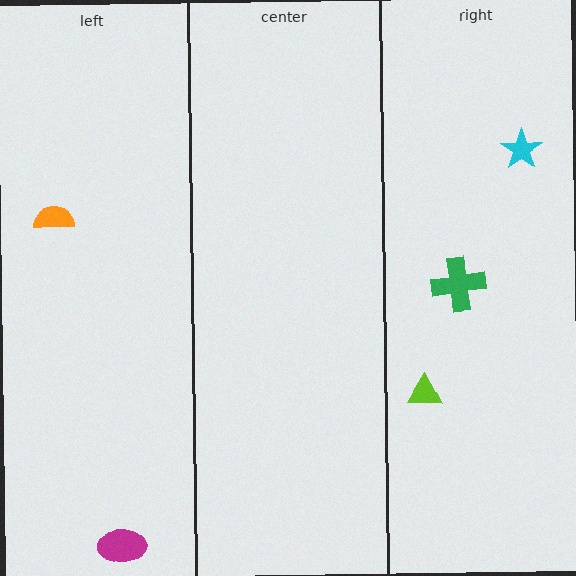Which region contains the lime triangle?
The right region.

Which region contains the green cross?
The right region.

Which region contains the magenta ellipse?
The left region.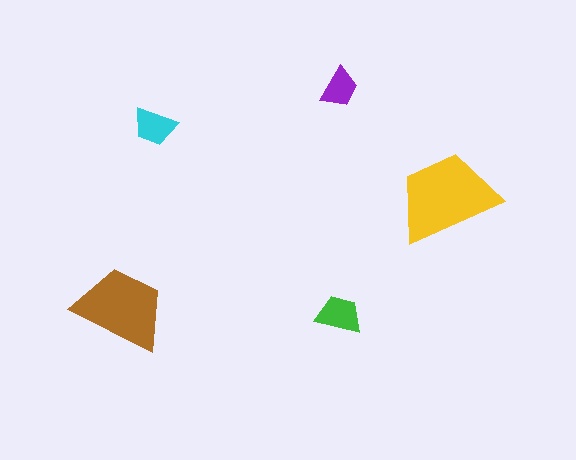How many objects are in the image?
There are 5 objects in the image.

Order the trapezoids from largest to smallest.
the yellow one, the brown one, the green one, the cyan one, the purple one.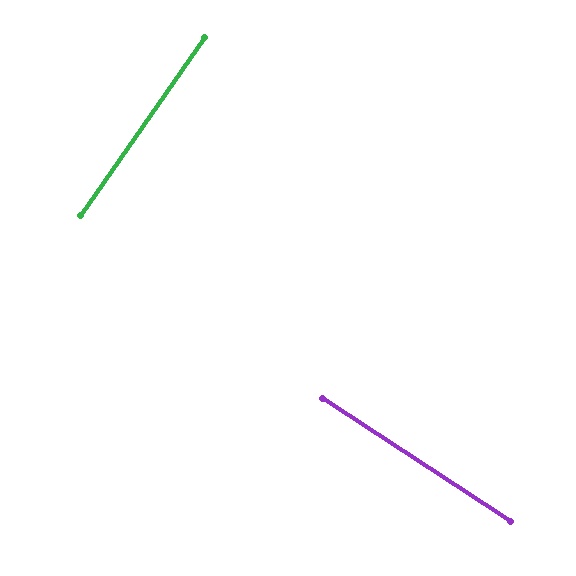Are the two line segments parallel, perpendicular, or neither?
Perpendicular — they meet at approximately 89°.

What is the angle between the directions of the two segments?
Approximately 89 degrees.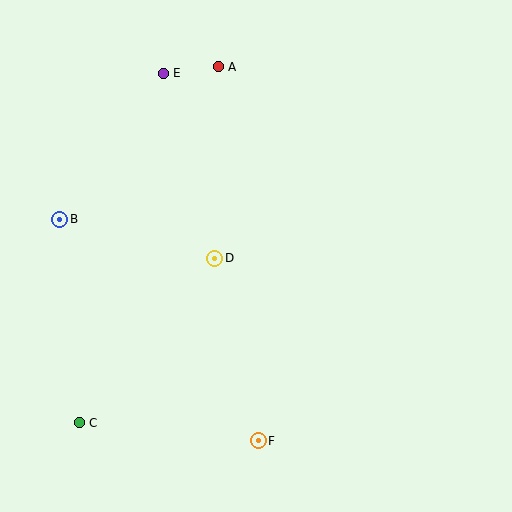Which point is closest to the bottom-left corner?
Point C is closest to the bottom-left corner.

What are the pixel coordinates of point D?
Point D is at (215, 258).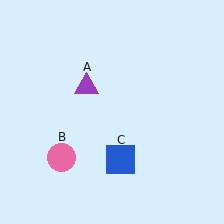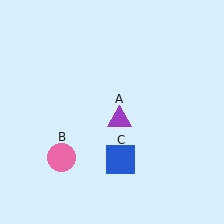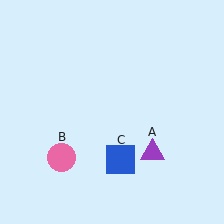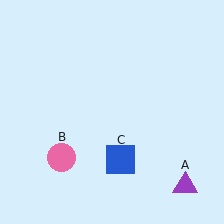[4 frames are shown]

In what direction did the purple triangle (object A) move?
The purple triangle (object A) moved down and to the right.